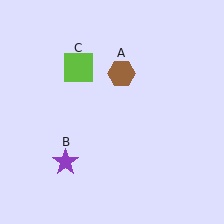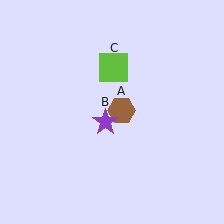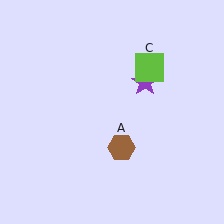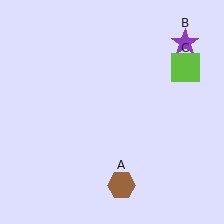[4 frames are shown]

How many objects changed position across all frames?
3 objects changed position: brown hexagon (object A), purple star (object B), lime square (object C).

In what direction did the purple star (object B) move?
The purple star (object B) moved up and to the right.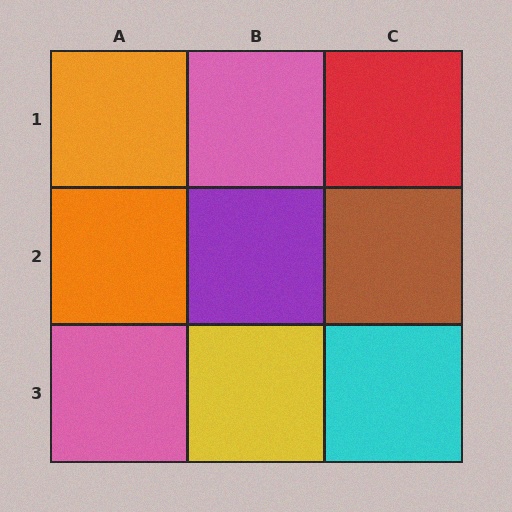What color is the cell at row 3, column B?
Yellow.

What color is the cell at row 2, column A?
Orange.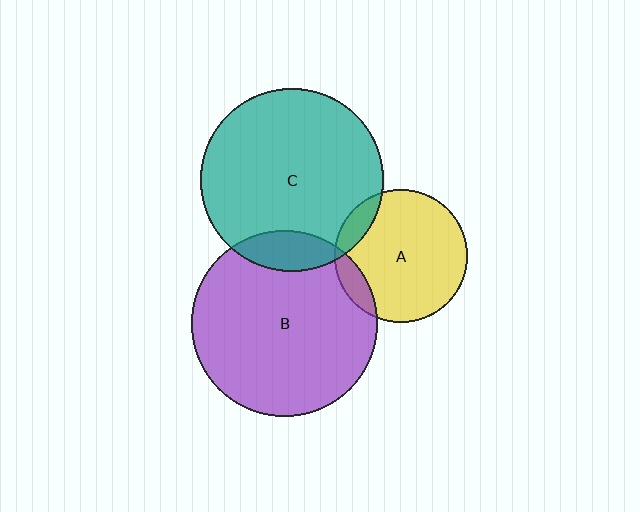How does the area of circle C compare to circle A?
Approximately 1.9 times.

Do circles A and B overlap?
Yes.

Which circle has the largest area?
Circle B (purple).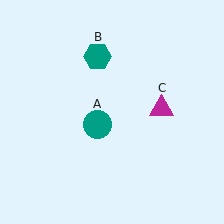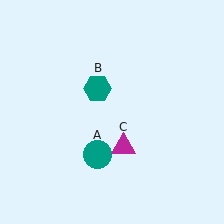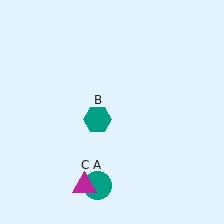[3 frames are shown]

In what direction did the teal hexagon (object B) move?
The teal hexagon (object B) moved down.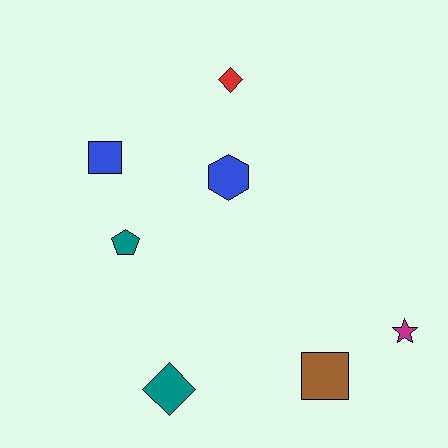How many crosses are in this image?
There are no crosses.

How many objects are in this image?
There are 7 objects.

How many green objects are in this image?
There are no green objects.